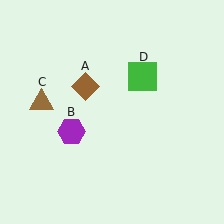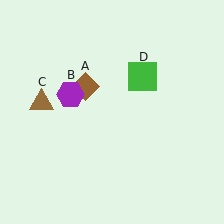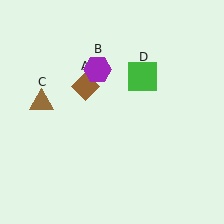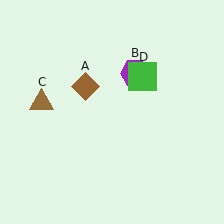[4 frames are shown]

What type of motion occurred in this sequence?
The purple hexagon (object B) rotated clockwise around the center of the scene.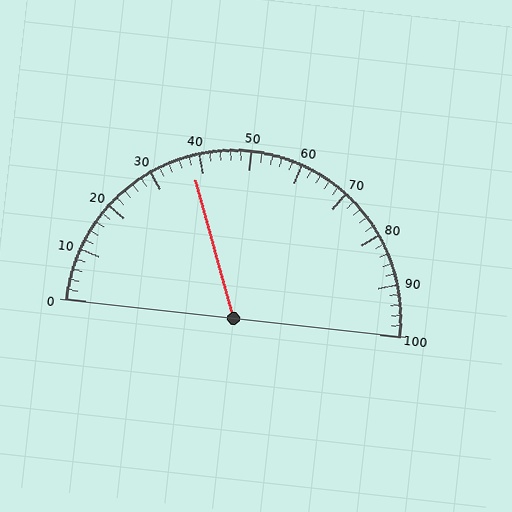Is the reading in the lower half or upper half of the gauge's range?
The reading is in the lower half of the range (0 to 100).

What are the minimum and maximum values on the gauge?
The gauge ranges from 0 to 100.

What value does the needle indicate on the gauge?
The needle indicates approximately 38.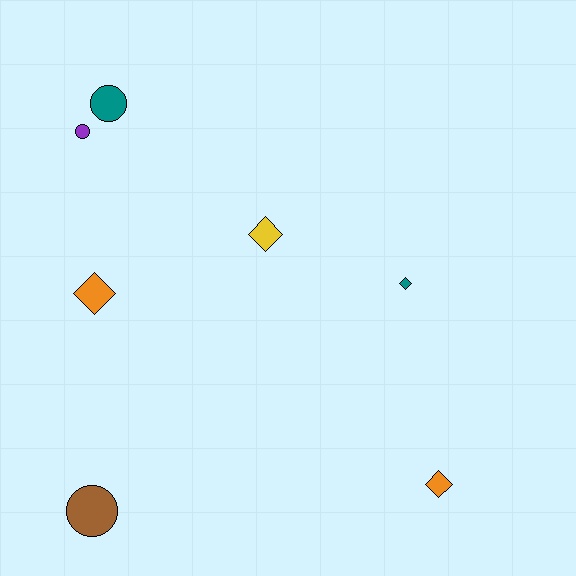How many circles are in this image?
There are 3 circles.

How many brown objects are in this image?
There is 1 brown object.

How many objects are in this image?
There are 7 objects.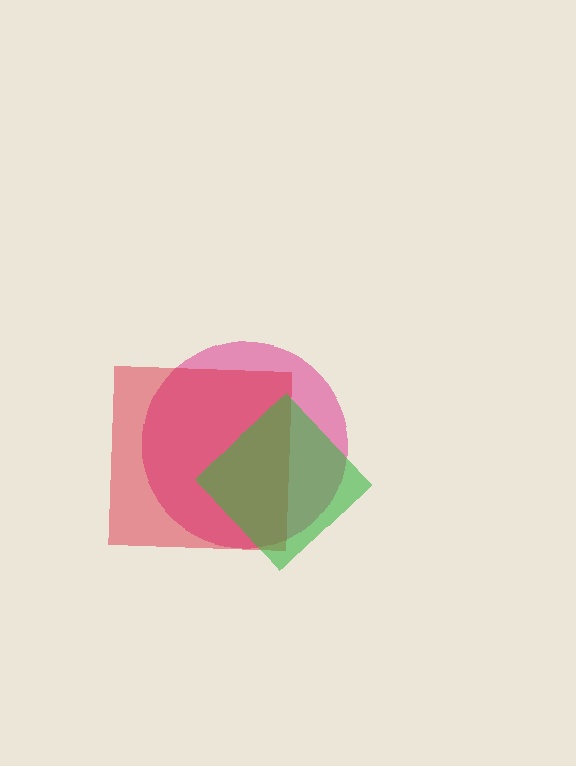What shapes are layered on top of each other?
The layered shapes are: a pink circle, a red square, a green diamond.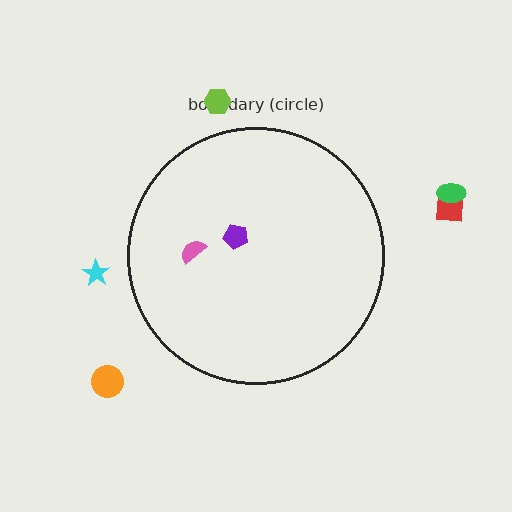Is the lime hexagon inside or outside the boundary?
Outside.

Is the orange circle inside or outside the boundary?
Outside.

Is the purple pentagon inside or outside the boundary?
Inside.